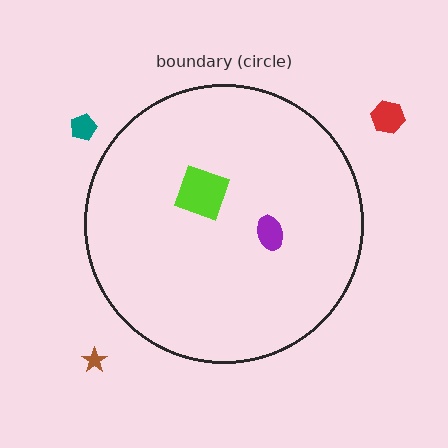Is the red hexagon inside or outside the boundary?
Outside.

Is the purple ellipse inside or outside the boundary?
Inside.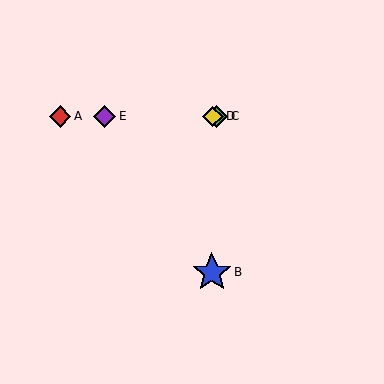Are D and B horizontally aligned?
No, D is at y≈117 and B is at y≈272.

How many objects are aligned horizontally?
4 objects (A, C, D, E) are aligned horizontally.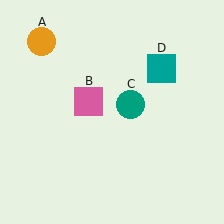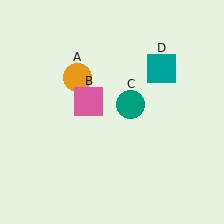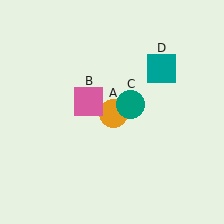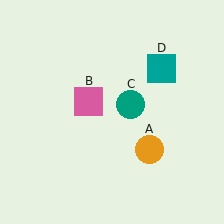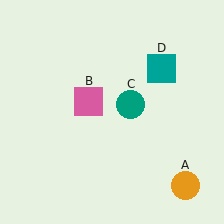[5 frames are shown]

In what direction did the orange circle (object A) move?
The orange circle (object A) moved down and to the right.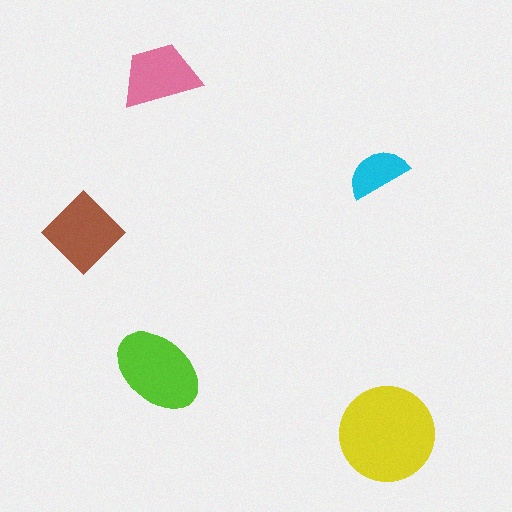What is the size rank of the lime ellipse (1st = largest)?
2nd.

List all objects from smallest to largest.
The cyan semicircle, the pink trapezoid, the brown diamond, the lime ellipse, the yellow circle.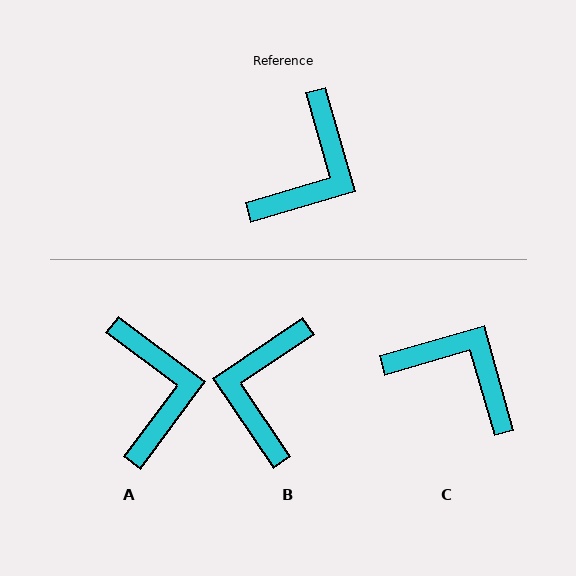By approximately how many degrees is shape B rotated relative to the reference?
Approximately 162 degrees clockwise.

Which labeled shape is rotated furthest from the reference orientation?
B, about 162 degrees away.